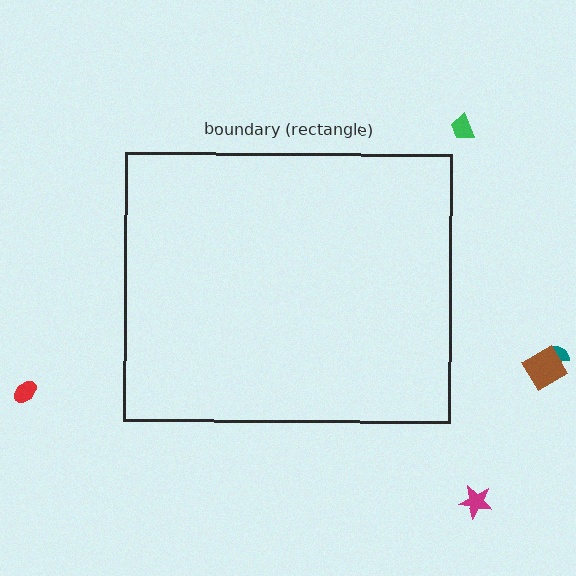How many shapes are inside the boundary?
0 inside, 5 outside.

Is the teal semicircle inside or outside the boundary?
Outside.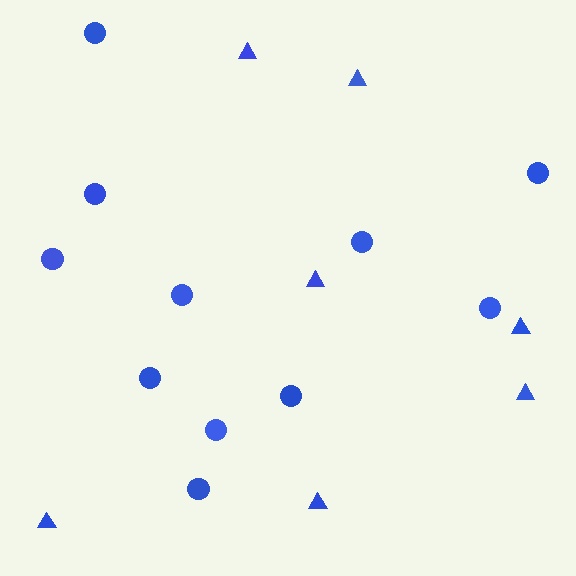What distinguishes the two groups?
There are 2 groups: one group of triangles (7) and one group of circles (11).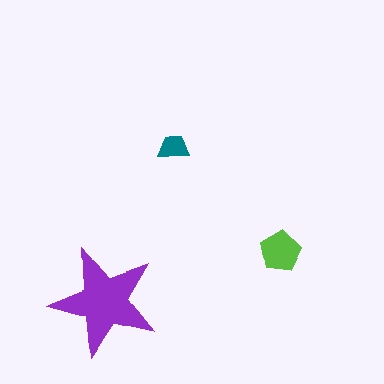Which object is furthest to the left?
The purple star is leftmost.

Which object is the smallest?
The teal trapezoid.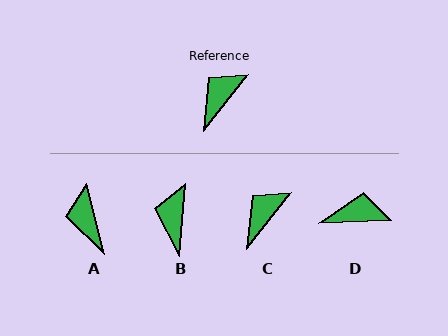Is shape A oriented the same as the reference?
No, it is off by about 52 degrees.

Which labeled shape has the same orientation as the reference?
C.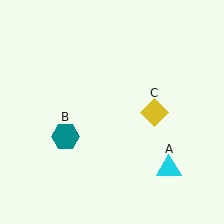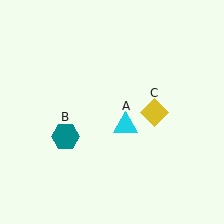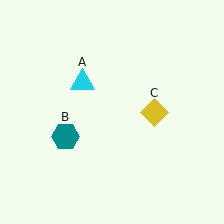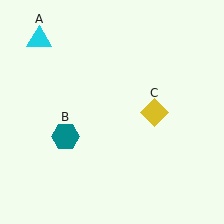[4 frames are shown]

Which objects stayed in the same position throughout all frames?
Teal hexagon (object B) and yellow diamond (object C) remained stationary.